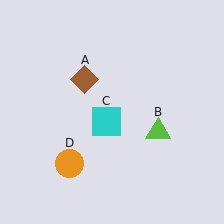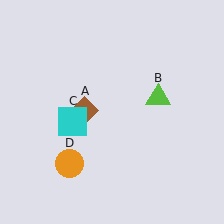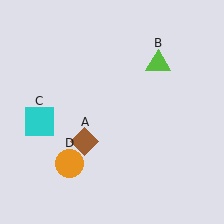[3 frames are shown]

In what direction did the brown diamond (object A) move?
The brown diamond (object A) moved down.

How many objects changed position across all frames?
3 objects changed position: brown diamond (object A), lime triangle (object B), cyan square (object C).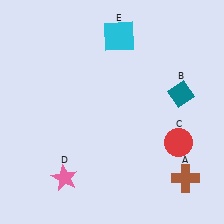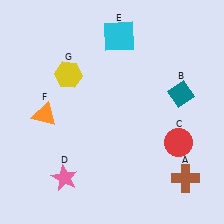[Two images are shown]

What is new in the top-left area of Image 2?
A yellow hexagon (G) was added in the top-left area of Image 2.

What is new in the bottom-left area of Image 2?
An orange triangle (F) was added in the bottom-left area of Image 2.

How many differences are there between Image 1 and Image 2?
There are 2 differences between the two images.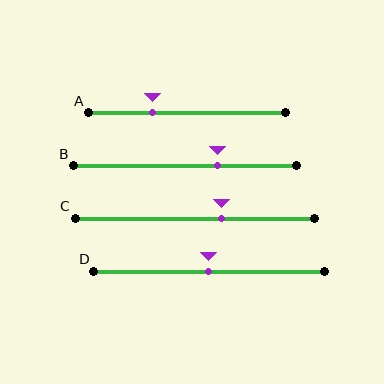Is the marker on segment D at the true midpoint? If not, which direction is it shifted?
Yes, the marker on segment D is at the true midpoint.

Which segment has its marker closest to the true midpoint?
Segment D has its marker closest to the true midpoint.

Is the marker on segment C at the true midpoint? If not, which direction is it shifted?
No, the marker on segment C is shifted to the right by about 11% of the segment length.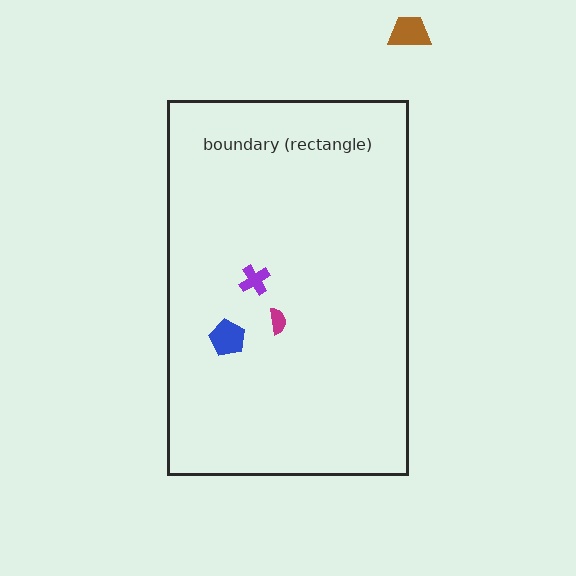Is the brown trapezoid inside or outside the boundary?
Outside.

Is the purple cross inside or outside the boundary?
Inside.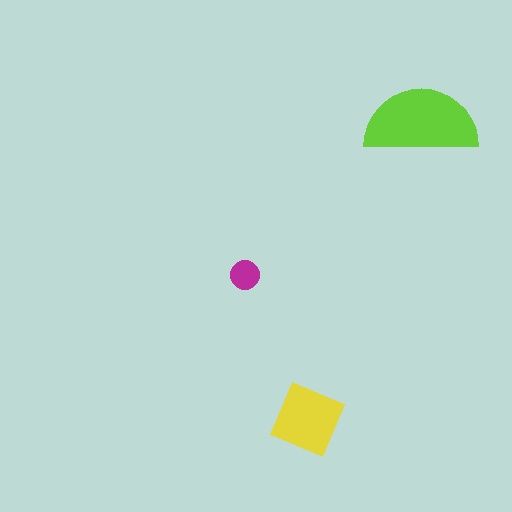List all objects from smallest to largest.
The magenta circle, the yellow square, the lime semicircle.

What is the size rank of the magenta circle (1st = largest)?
3rd.